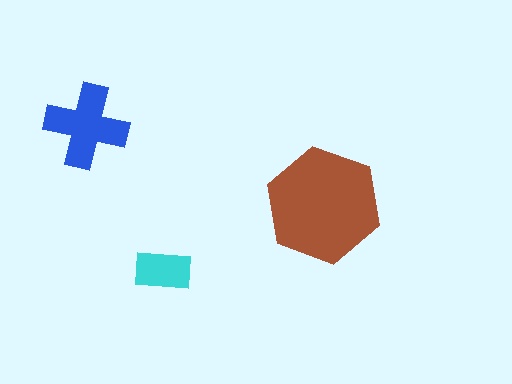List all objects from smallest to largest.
The cyan rectangle, the blue cross, the brown hexagon.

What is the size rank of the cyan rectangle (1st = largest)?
3rd.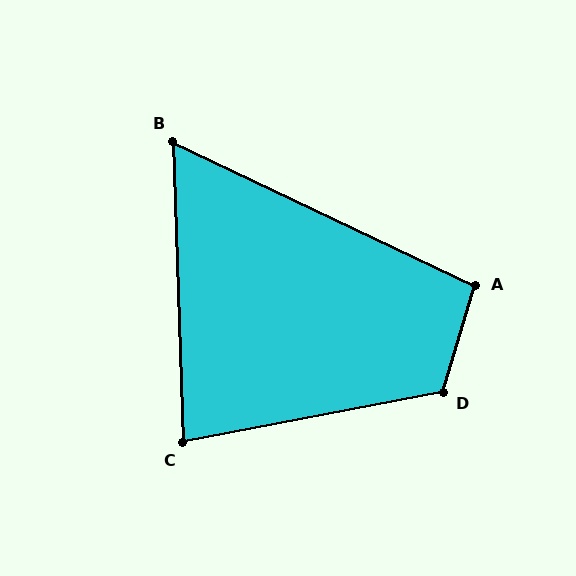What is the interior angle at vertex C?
Approximately 81 degrees (acute).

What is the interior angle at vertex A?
Approximately 99 degrees (obtuse).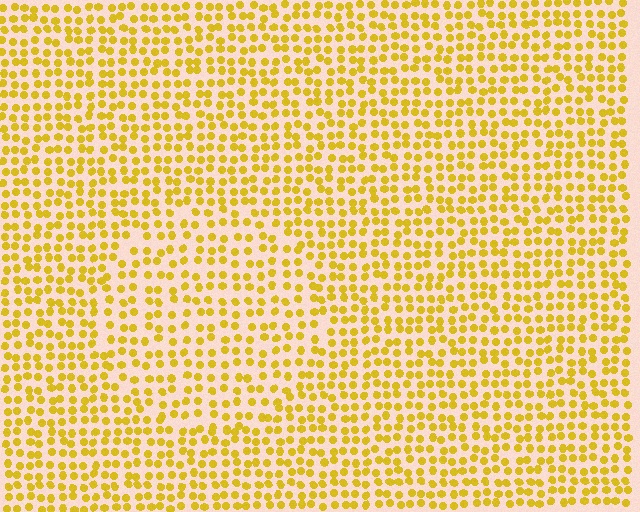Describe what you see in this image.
The image contains small yellow elements arranged at two different densities. A circle-shaped region is visible where the elements are less densely packed than the surrounding area.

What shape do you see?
I see a circle.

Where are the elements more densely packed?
The elements are more densely packed outside the circle boundary.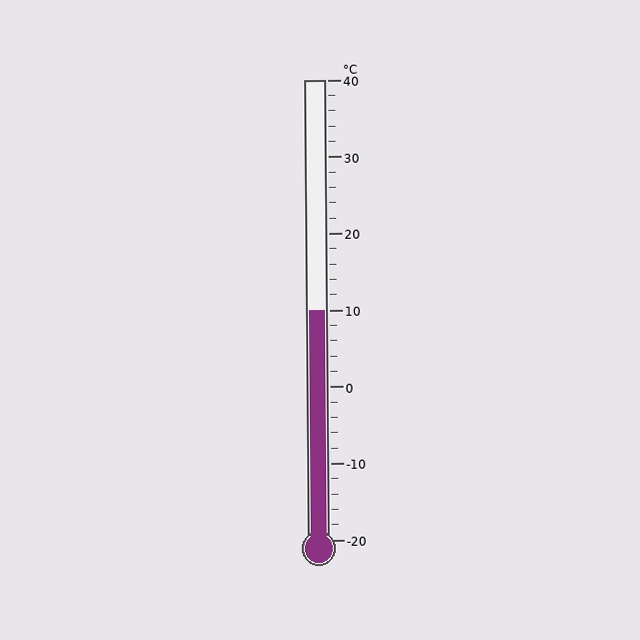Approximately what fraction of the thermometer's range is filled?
The thermometer is filled to approximately 50% of its range.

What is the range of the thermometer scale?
The thermometer scale ranges from -20°C to 40°C.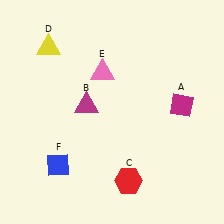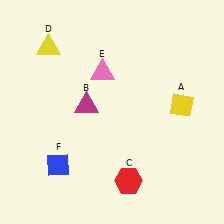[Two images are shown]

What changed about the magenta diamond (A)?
In Image 1, A is magenta. In Image 2, it changed to yellow.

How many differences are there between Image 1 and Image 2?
There is 1 difference between the two images.